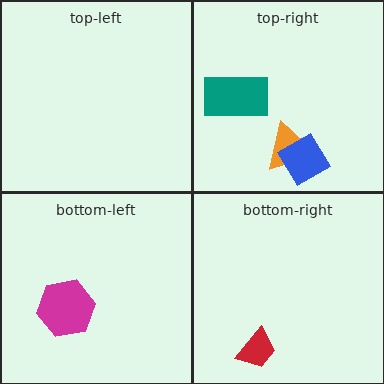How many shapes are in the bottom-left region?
1.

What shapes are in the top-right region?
The orange triangle, the blue diamond, the teal rectangle.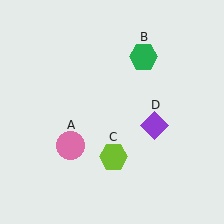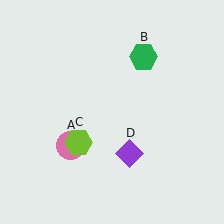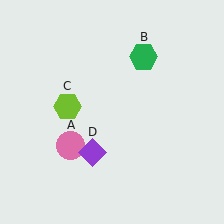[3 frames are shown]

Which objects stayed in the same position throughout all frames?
Pink circle (object A) and green hexagon (object B) remained stationary.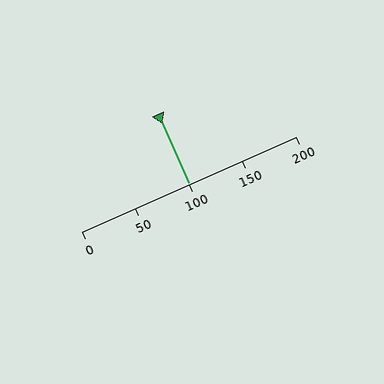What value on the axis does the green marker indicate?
The marker indicates approximately 100.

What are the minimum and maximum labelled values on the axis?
The axis runs from 0 to 200.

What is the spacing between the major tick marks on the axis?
The major ticks are spaced 50 apart.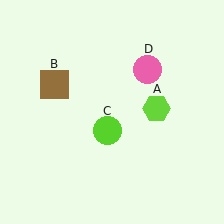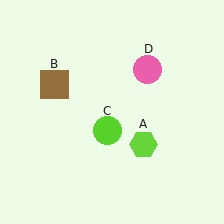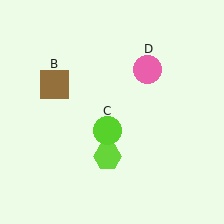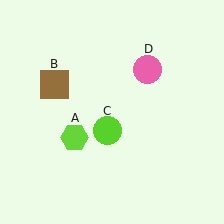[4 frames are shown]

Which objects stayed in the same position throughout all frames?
Brown square (object B) and lime circle (object C) and pink circle (object D) remained stationary.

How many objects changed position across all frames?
1 object changed position: lime hexagon (object A).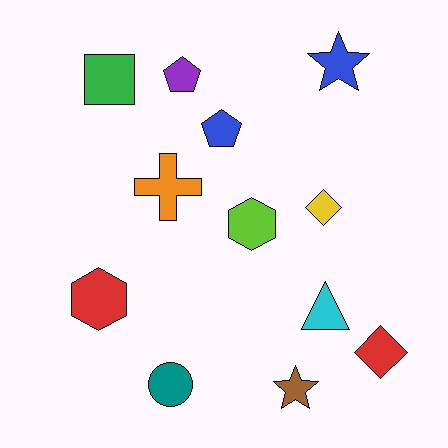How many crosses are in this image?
There is 1 cross.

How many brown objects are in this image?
There is 1 brown object.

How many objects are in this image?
There are 12 objects.